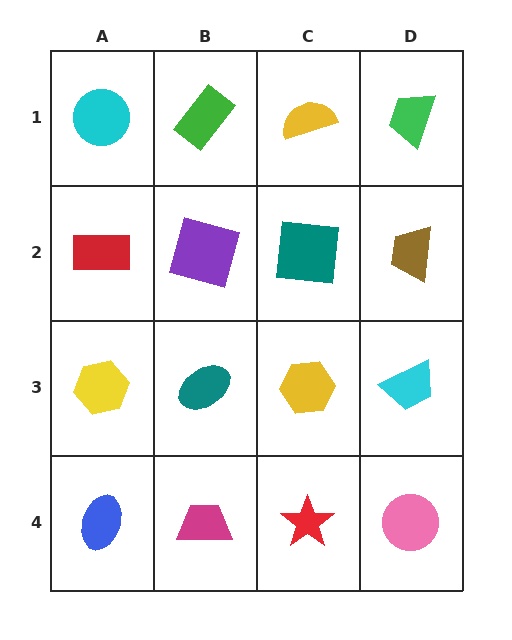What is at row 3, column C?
A yellow hexagon.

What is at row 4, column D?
A pink circle.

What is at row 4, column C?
A red star.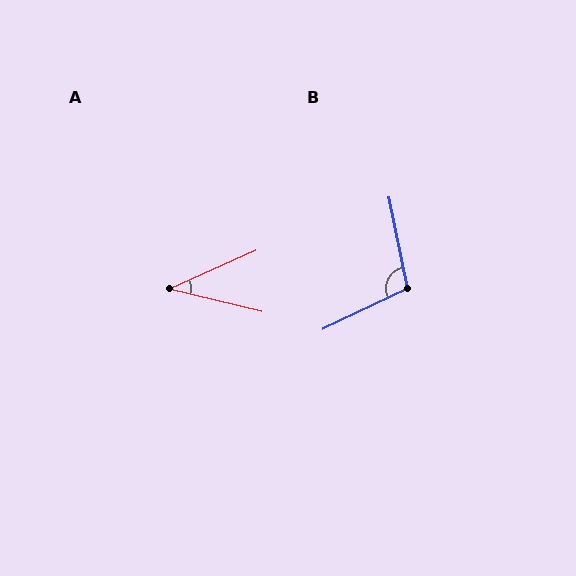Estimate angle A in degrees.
Approximately 38 degrees.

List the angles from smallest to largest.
A (38°), B (105°).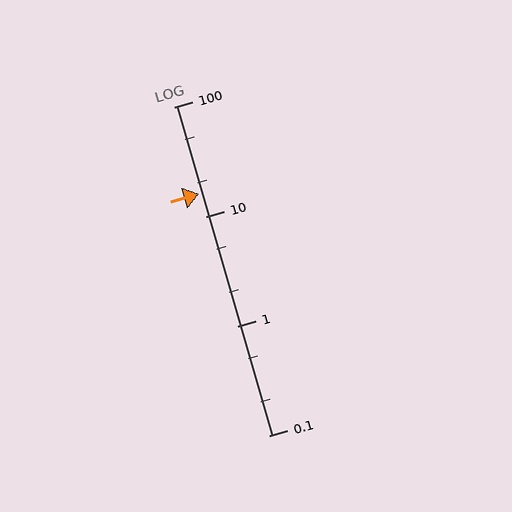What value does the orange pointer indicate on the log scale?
The pointer indicates approximately 16.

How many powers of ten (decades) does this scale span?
The scale spans 3 decades, from 0.1 to 100.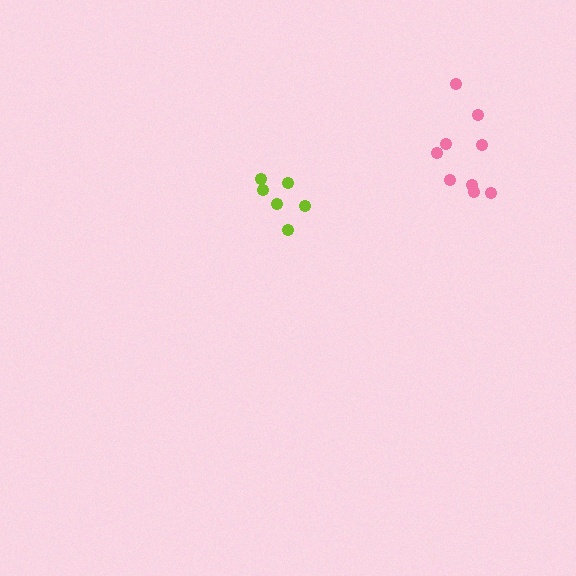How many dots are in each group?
Group 1: 6 dots, Group 2: 9 dots (15 total).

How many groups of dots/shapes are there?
There are 2 groups.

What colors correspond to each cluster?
The clusters are colored: lime, pink.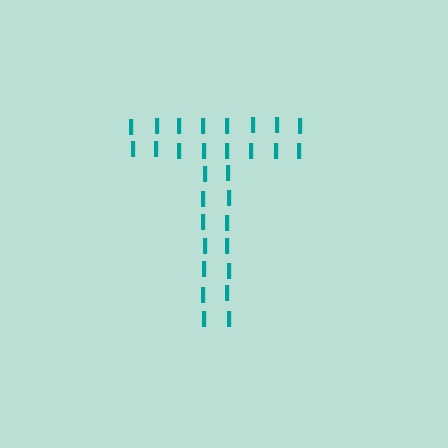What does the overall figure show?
The overall figure shows the letter T.